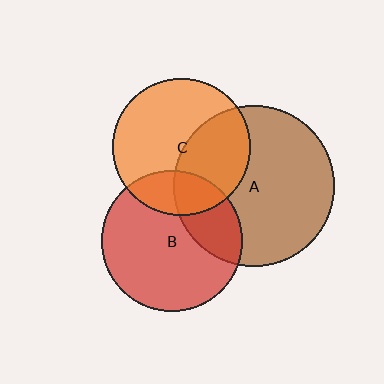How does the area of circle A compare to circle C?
Approximately 1.4 times.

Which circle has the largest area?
Circle A (brown).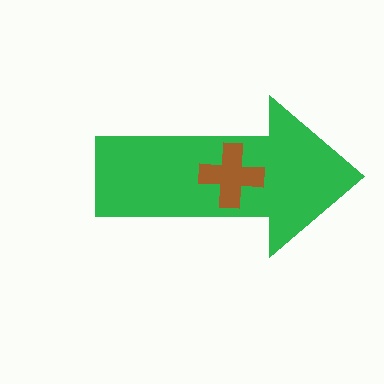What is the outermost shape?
The green arrow.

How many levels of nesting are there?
2.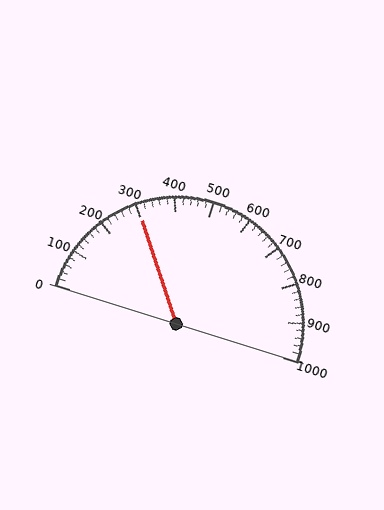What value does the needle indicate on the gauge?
The needle indicates approximately 300.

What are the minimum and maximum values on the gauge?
The gauge ranges from 0 to 1000.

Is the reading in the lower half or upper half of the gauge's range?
The reading is in the lower half of the range (0 to 1000).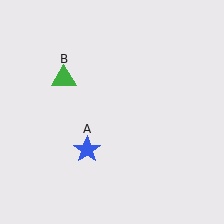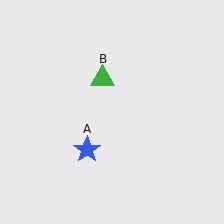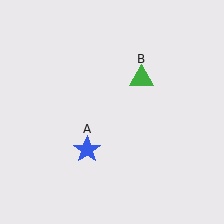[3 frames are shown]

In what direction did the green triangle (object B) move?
The green triangle (object B) moved right.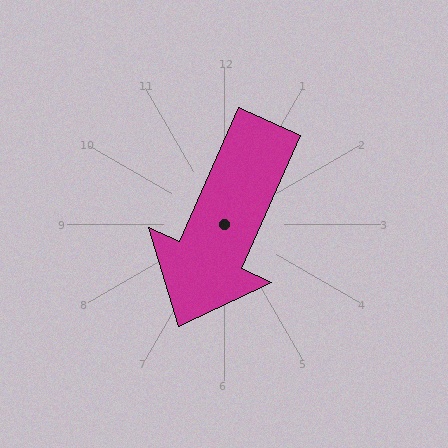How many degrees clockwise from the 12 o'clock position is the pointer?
Approximately 204 degrees.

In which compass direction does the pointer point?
Southwest.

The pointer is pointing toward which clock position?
Roughly 7 o'clock.